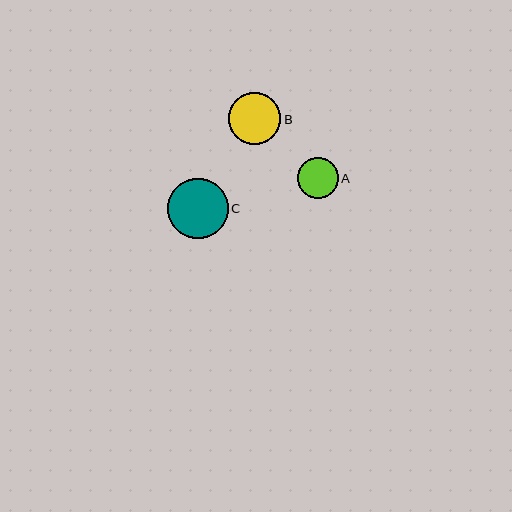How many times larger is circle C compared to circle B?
Circle C is approximately 1.2 times the size of circle B.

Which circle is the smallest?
Circle A is the smallest with a size of approximately 41 pixels.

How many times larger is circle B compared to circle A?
Circle B is approximately 1.3 times the size of circle A.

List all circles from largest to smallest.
From largest to smallest: C, B, A.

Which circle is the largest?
Circle C is the largest with a size of approximately 61 pixels.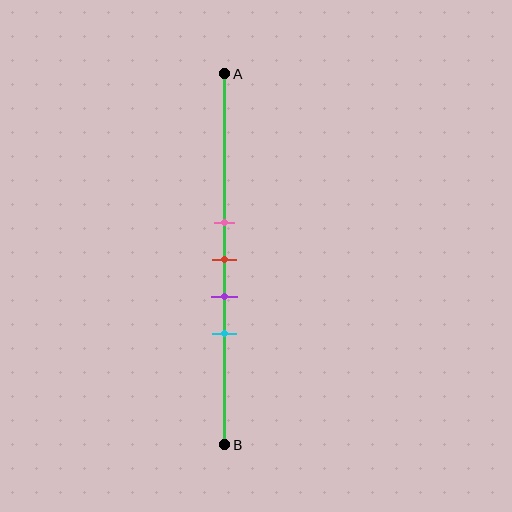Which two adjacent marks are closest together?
The pink and red marks are the closest adjacent pair.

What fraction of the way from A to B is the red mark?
The red mark is approximately 50% (0.5) of the way from A to B.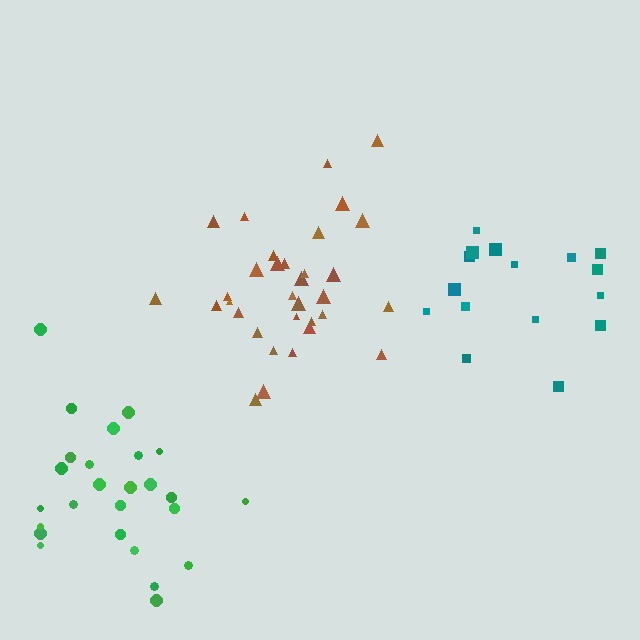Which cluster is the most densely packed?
Brown.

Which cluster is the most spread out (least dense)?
Teal.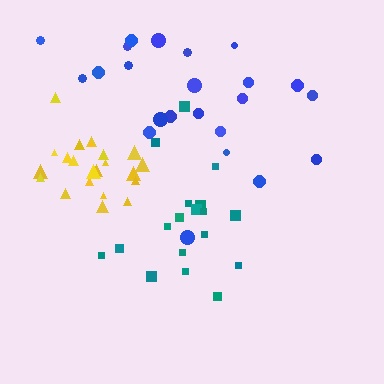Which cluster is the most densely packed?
Yellow.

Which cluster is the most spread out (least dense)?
Blue.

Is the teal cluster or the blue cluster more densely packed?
Teal.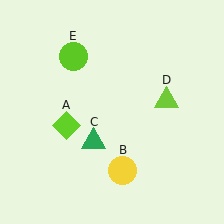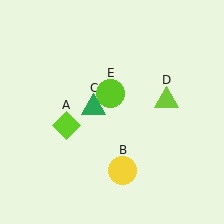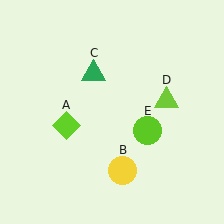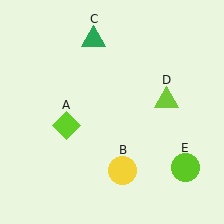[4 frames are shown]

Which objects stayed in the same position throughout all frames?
Lime diamond (object A) and yellow circle (object B) and lime triangle (object D) remained stationary.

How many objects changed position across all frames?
2 objects changed position: green triangle (object C), lime circle (object E).